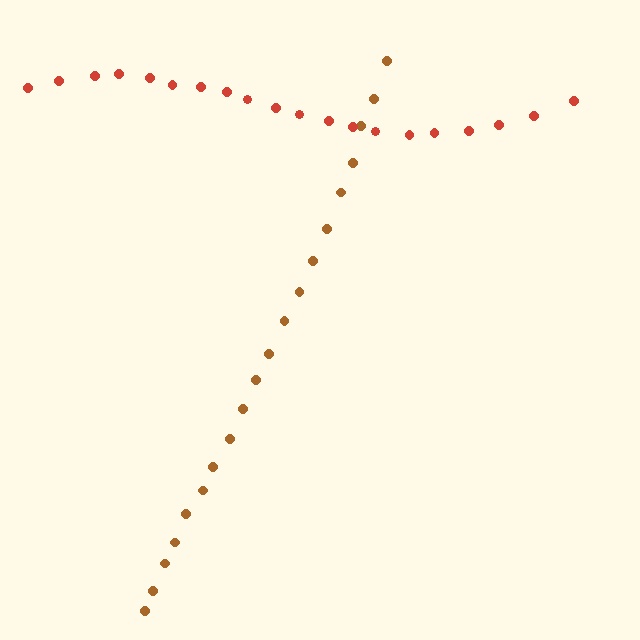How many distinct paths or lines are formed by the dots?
There are 2 distinct paths.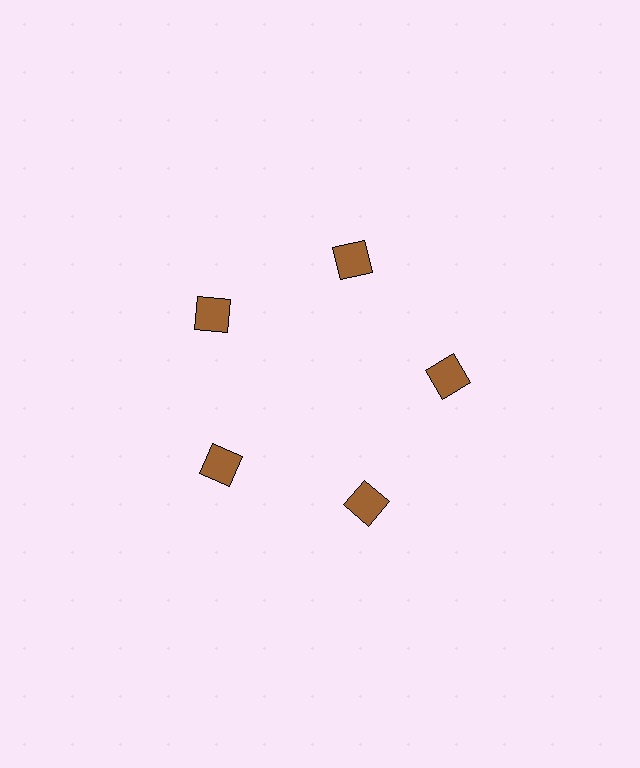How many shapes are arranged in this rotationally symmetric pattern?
There are 5 shapes, arranged in 5 groups of 1.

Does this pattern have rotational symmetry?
Yes, this pattern has 5-fold rotational symmetry. It looks the same after rotating 72 degrees around the center.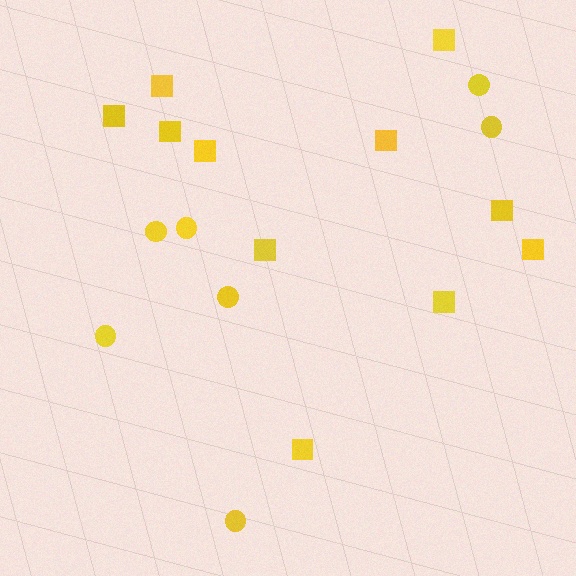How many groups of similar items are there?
There are 2 groups: one group of circles (7) and one group of squares (11).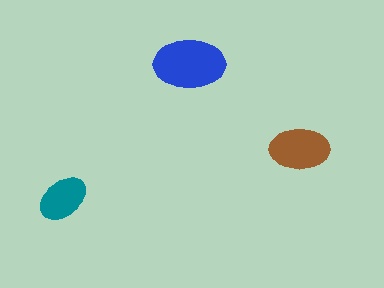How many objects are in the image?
There are 3 objects in the image.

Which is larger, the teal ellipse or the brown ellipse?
The brown one.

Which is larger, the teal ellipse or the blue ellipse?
The blue one.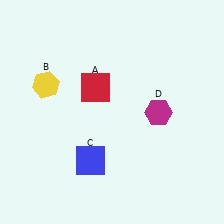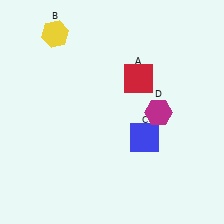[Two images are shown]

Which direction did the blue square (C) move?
The blue square (C) moved right.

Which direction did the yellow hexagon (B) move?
The yellow hexagon (B) moved up.